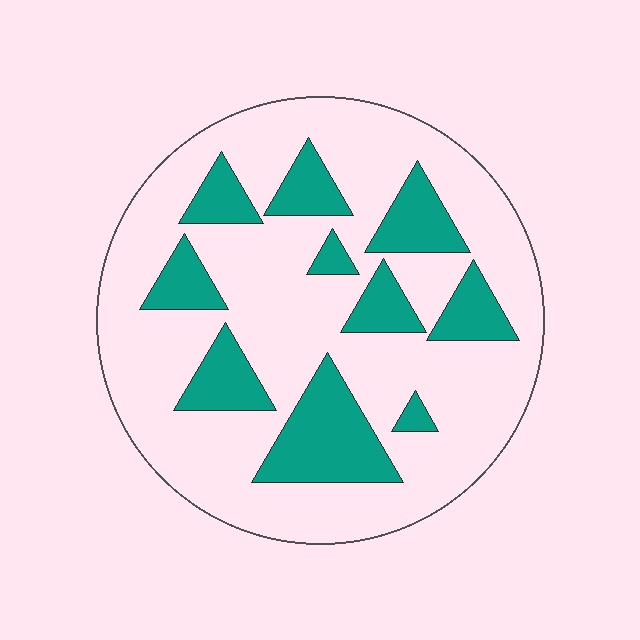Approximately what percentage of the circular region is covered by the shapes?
Approximately 25%.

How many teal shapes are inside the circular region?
10.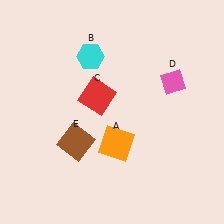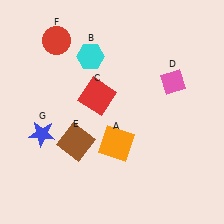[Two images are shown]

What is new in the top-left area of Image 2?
A red circle (F) was added in the top-left area of Image 2.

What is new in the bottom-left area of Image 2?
A blue star (G) was added in the bottom-left area of Image 2.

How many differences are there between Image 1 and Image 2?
There are 2 differences between the two images.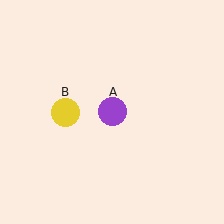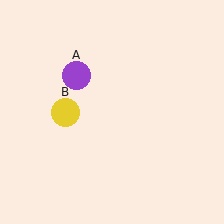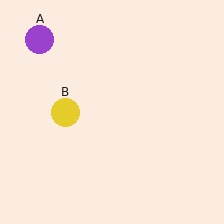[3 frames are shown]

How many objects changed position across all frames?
1 object changed position: purple circle (object A).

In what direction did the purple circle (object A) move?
The purple circle (object A) moved up and to the left.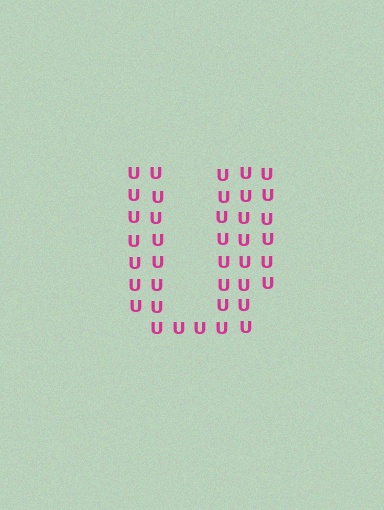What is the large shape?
The large shape is the letter U.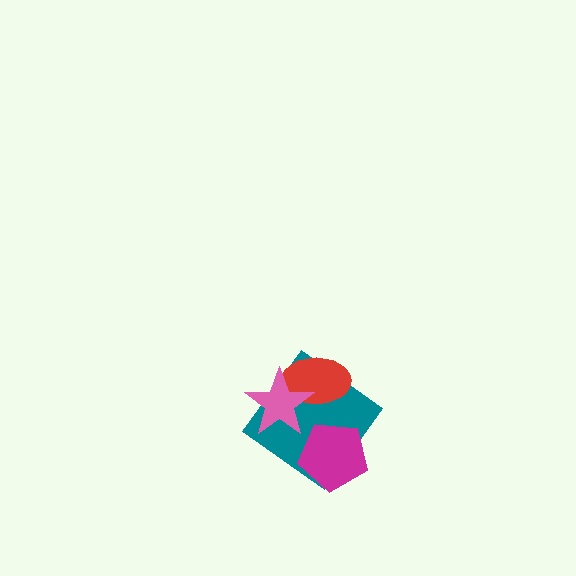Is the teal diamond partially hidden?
Yes, it is partially covered by another shape.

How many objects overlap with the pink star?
2 objects overlap with the pink star.